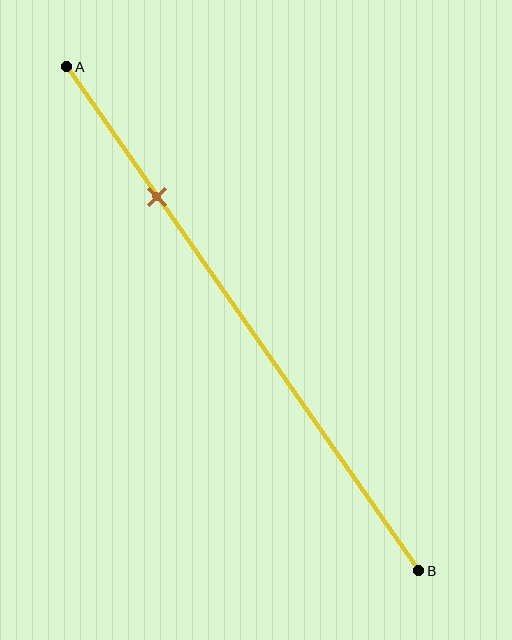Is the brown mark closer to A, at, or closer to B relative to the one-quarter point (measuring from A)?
The brown mark is approximately at the one-quarter point of segment AB.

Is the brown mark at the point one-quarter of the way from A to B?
Yes, the mark is approximately at the one-quarter point.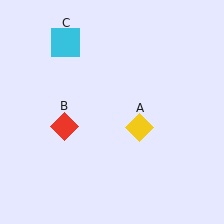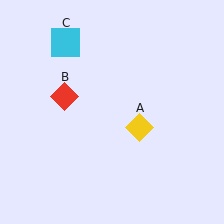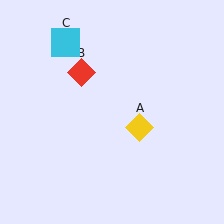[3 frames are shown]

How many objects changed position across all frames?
1 object changed position: red diamond (object B).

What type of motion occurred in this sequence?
The red diamond (object B) rotated clockwise around the center of the scene.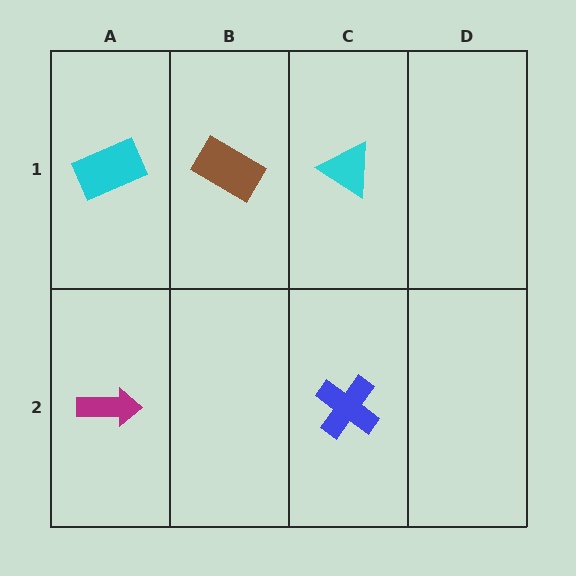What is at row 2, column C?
A blue cross.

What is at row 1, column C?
A cyan triangle.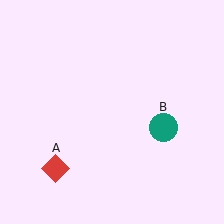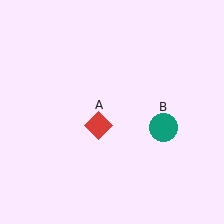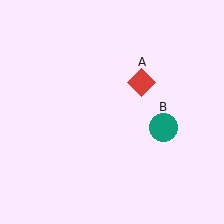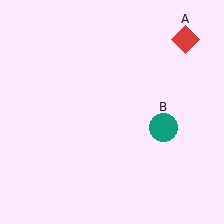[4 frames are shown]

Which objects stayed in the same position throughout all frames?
Teal circle (object B) remained stationary.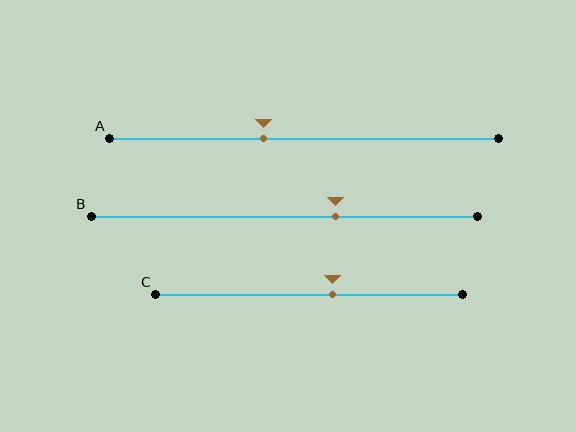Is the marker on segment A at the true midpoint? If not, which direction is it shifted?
No, the marker on segment A is shifted to the left by about 10% of the segment length.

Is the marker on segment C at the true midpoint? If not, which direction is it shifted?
No, the marker on segment C is shifted to the right by about 8% of the segment length.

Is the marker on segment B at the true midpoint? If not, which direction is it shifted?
No, the marker on segment B is shifted to the right by about 13% of the segment length.